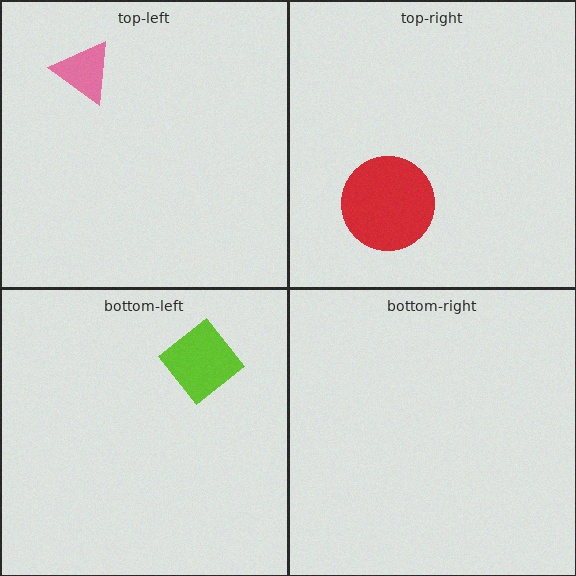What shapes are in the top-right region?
The red circle.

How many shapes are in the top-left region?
1.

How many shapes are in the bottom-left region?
1.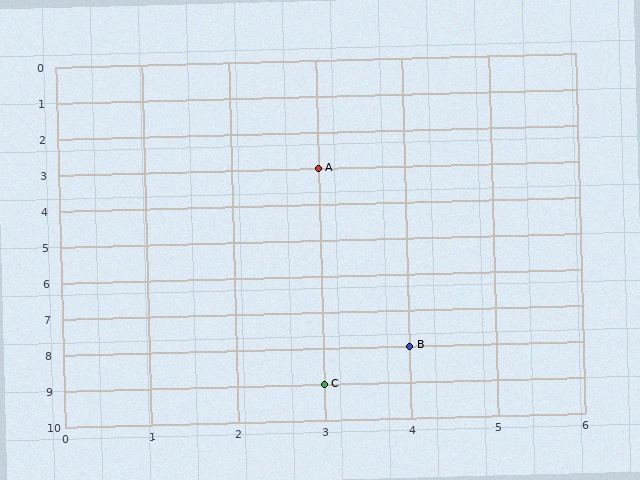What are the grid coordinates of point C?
Point C is at grid coordinates (3, 9).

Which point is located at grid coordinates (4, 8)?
Point B is at (4, 8).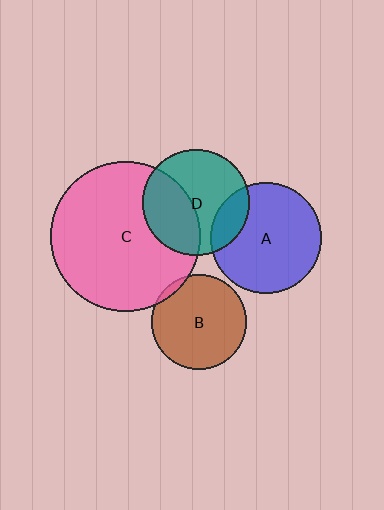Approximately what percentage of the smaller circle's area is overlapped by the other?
Approximately 20%.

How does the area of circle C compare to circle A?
Approximately 1.8 times.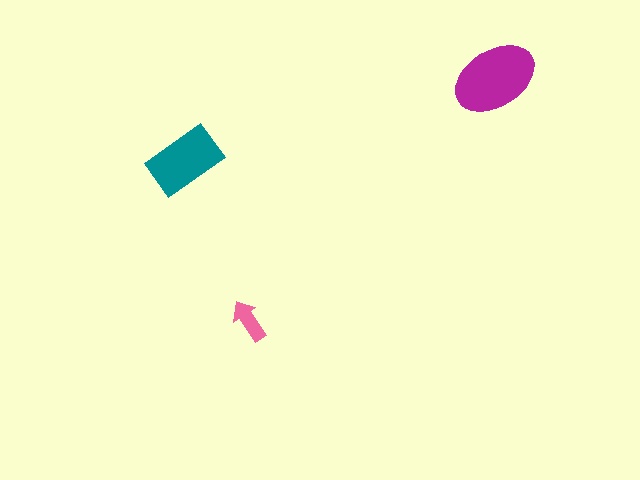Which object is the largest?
The magenta ellipse.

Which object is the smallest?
The pink arrow.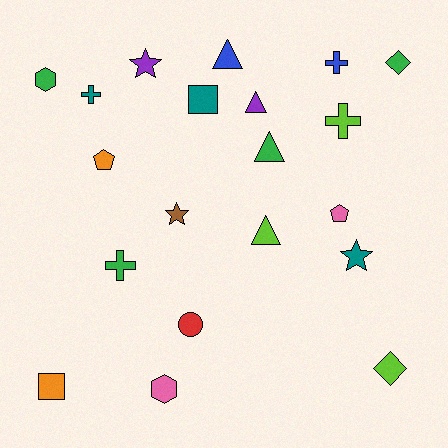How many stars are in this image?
There are 3 stars.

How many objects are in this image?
There are 20 objects.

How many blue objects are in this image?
There are 2 blue objects.